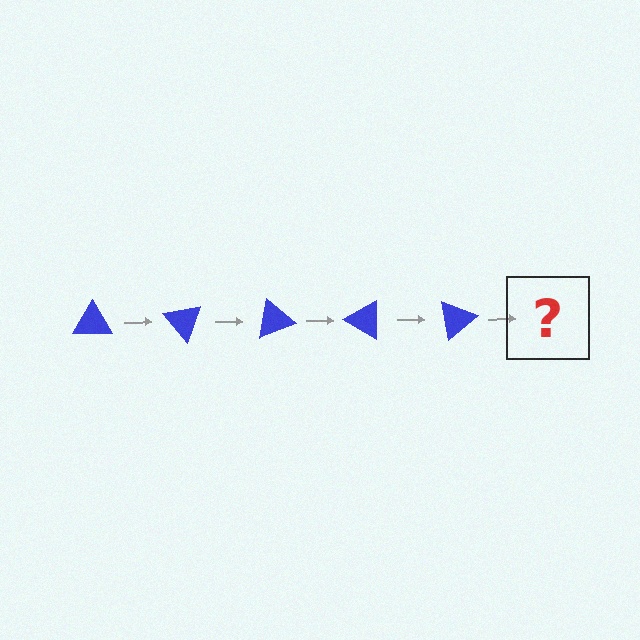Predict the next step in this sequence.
The next step is a blue triangle rotated 250 degrees.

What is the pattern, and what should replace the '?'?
The pattern is that the triangle rotates 50 degrees each step. The '?' should be a blue triangle rotated 250 degrees.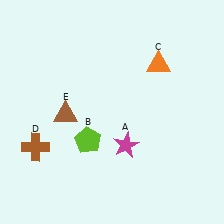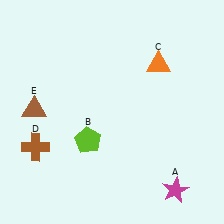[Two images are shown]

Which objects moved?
The objects that moved are: the magenta star (A), the brown triangle (E).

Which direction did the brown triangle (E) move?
The brown triangle (E) moved left.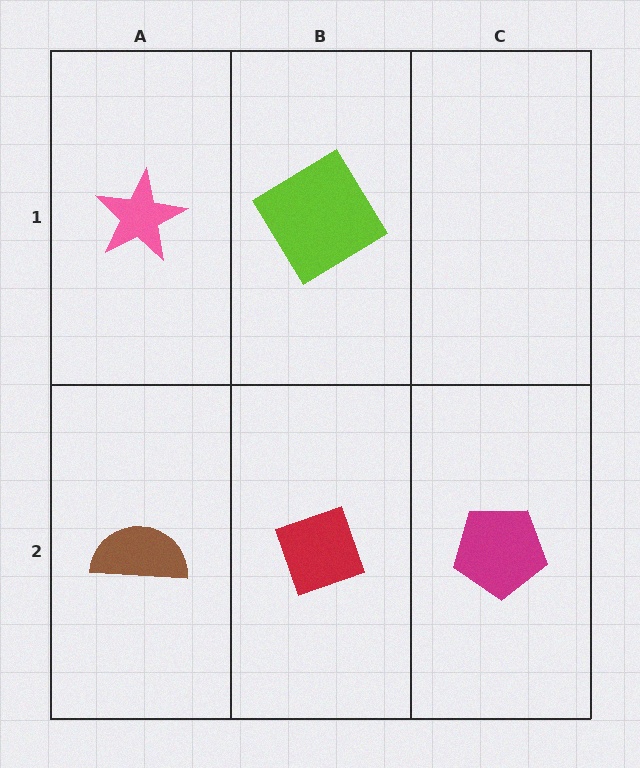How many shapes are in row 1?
2 shapes.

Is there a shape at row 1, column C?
No, that cell is empty.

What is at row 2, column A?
A brown semicircle.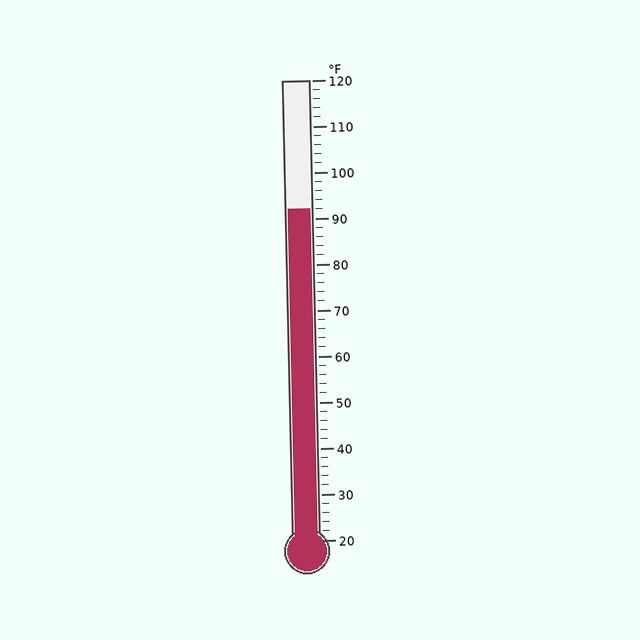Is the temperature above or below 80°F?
The temperature is above 80°F.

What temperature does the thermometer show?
The thermometer shows approximately 92°F.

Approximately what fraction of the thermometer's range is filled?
The thermometer is filled to approximately 70% of its range.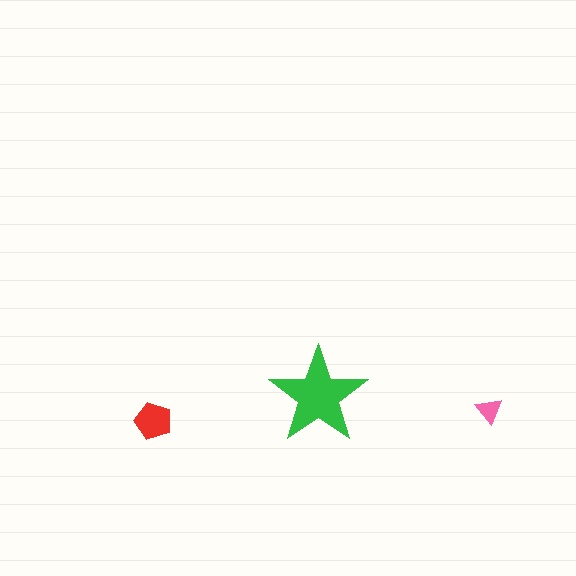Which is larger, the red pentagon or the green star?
The green star.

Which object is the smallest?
The pink triangle.